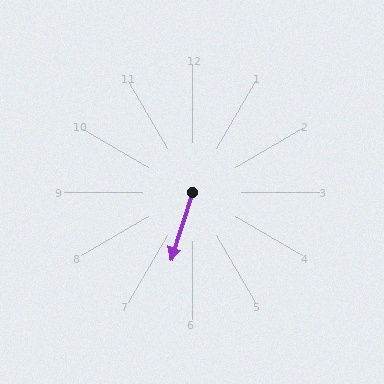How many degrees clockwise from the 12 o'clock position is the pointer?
Approximately 198 degrees.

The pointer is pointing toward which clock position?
Roughly 7 o'clock.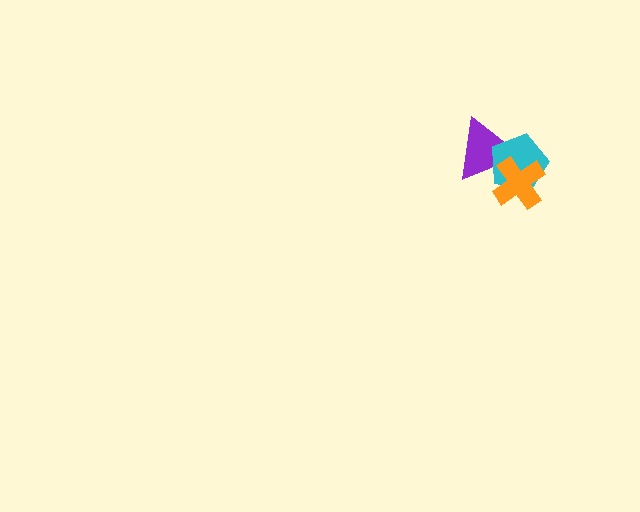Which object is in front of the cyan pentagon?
The orange cross is in front of the cyan pentagon.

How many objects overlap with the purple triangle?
2 objects overlap with the purple triangle.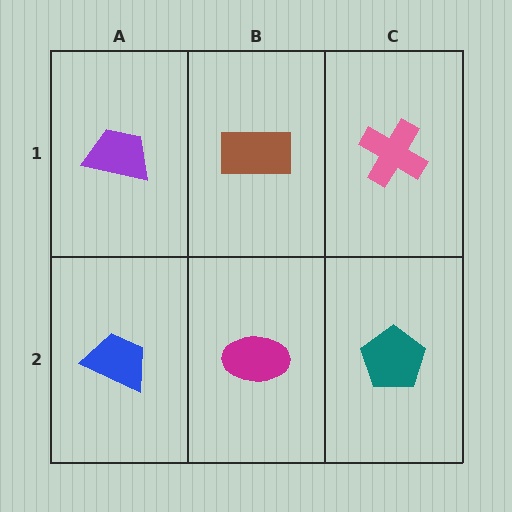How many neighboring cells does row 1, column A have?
2.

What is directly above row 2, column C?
A pink cross.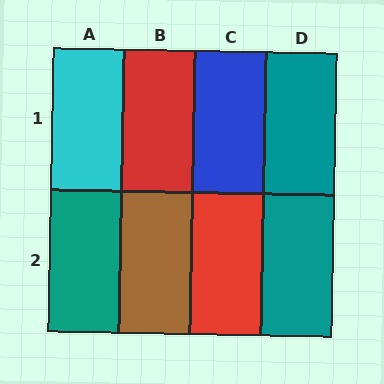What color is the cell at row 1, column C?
Blue.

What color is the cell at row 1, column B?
Red.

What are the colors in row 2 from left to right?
Teal, brown, red, teal.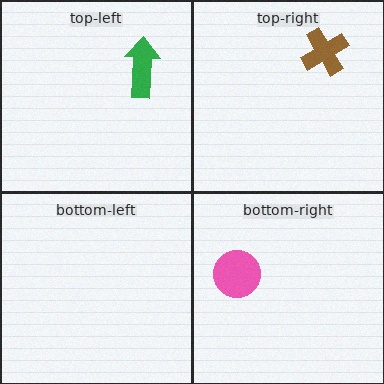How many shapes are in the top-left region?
1.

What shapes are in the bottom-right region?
The pink circle.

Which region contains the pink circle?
The bottom-right region.